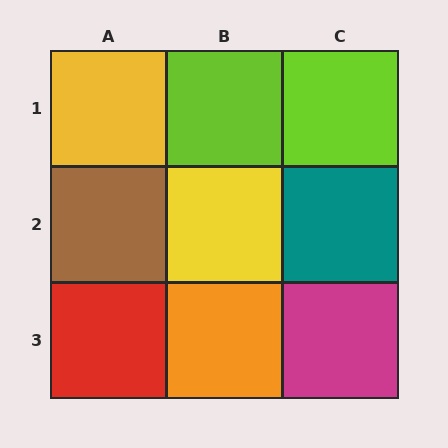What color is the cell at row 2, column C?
Teal.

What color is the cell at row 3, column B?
Orange.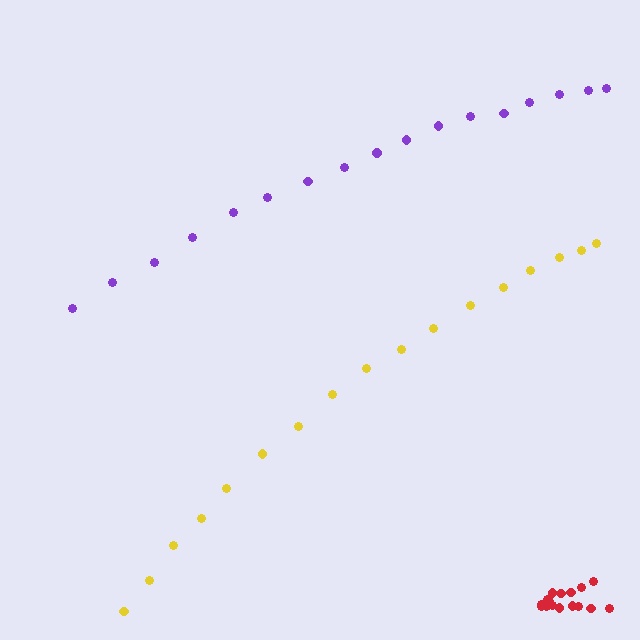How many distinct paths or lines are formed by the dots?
There are 3 distinct paths.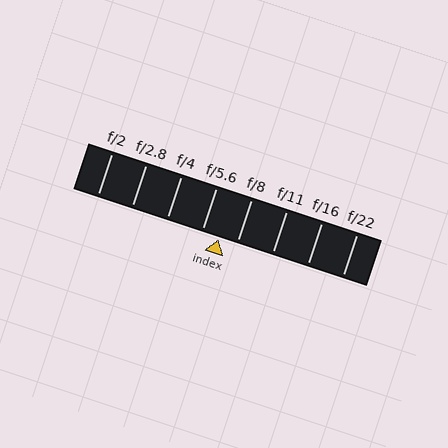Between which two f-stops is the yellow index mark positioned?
The index mark is between f/5.6 and f/8.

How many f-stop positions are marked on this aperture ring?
There are 8 f-stop positions marked.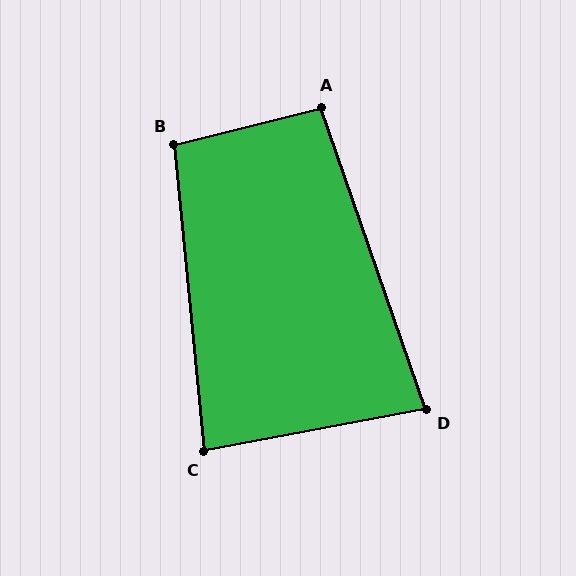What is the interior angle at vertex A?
Approximately 95 degrees (obtuse).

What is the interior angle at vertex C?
Approximately 85 degrees (acute).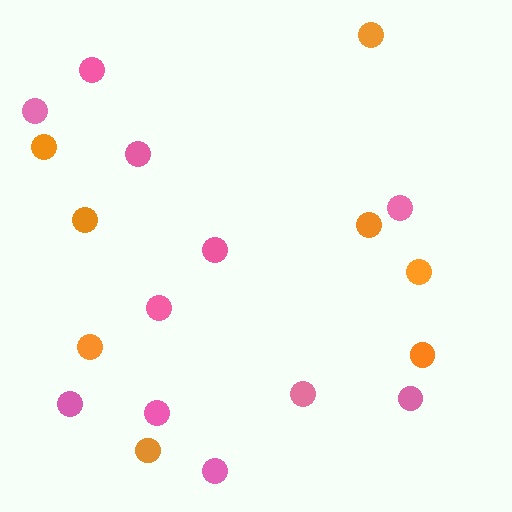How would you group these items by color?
There are 2 groups: one group of pink circles (11) and one group of orange circles (8).